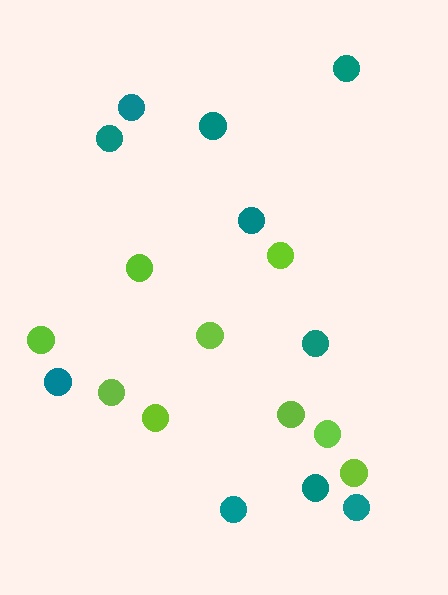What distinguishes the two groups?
There are 2 groups: one group of lime circles (9) and one group of teal circles (10).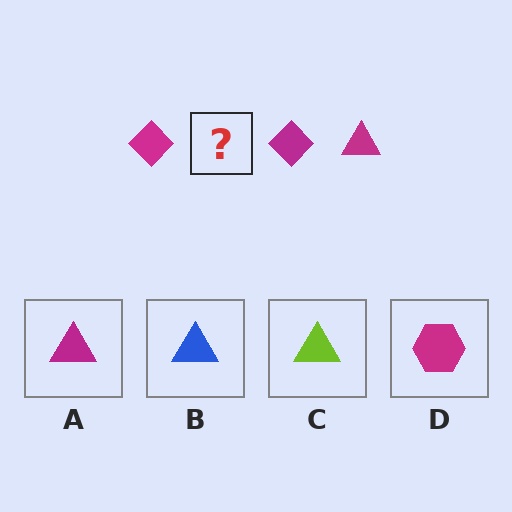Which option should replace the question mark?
Option A.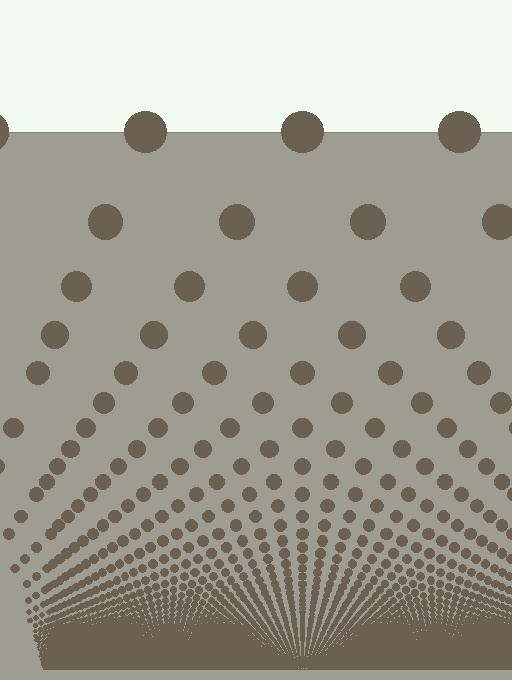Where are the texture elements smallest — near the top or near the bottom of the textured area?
Near the bottom.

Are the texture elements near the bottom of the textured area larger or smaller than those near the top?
Smaller. The gradient is inverted — elements near the bottom are smaller and denser.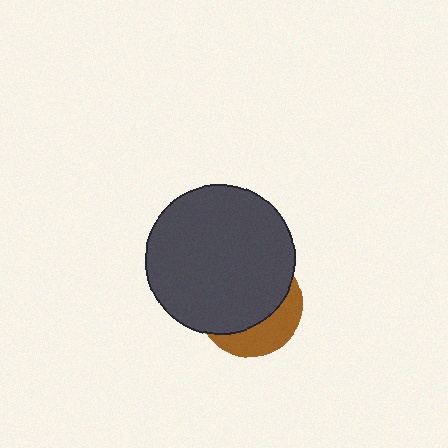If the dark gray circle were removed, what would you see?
You would see the complete brown circle.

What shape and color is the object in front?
The object in front is a dark gray circle.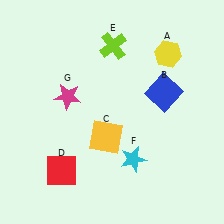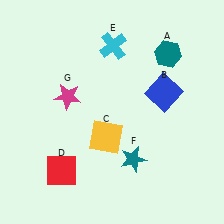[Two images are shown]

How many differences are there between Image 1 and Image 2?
There are 3 differences between the two images.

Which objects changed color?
A changed from yellow to teal. E changed from lime to cyan. F changed from cyan to teal.